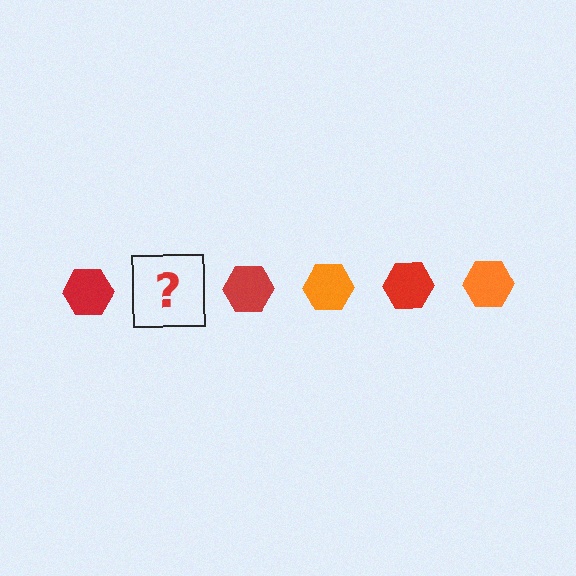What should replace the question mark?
The question mark should be replaced with an orange hexagon.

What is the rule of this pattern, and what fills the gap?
The rule is that the pattern cycles through red, orange hexagons. The gap should be filled with an orange hexagon.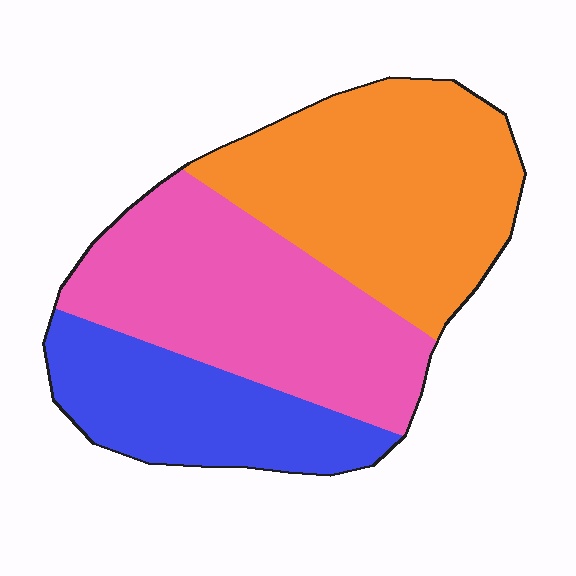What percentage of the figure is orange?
Orange covers 39% of the figure.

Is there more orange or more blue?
Orange.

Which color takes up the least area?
Blue, at roughly 25%.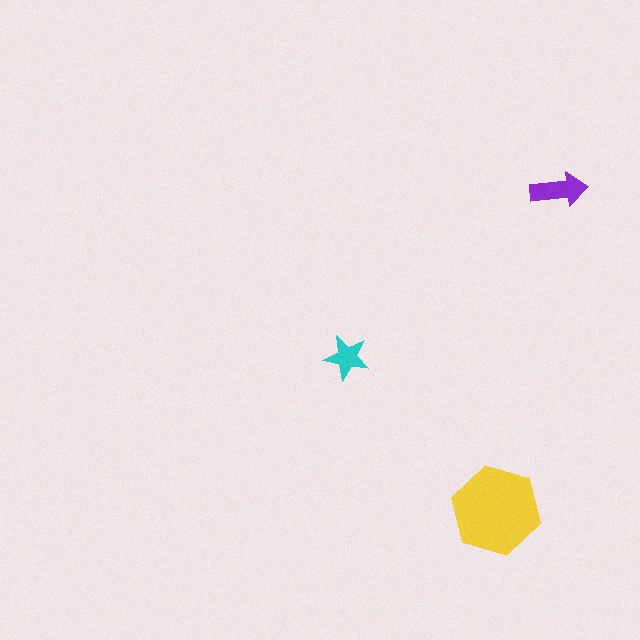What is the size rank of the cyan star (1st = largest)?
3rd.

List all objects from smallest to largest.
The cyan star, the purple arrow, the yellow hexagon.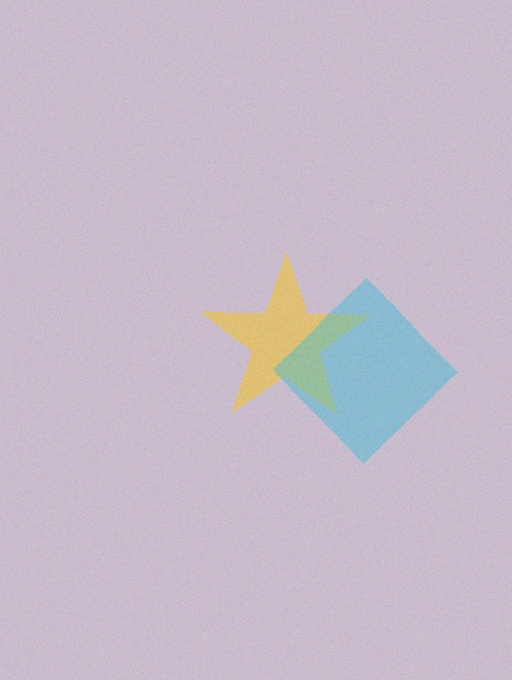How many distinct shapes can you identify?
There are 2 distinct shapes: a yellow star, a cyan diamond.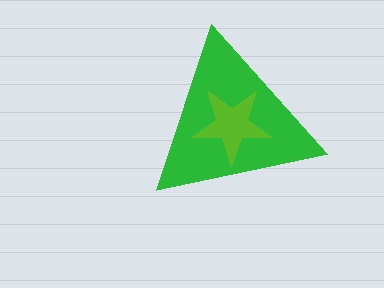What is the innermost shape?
The lime star.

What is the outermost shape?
The green triangle.